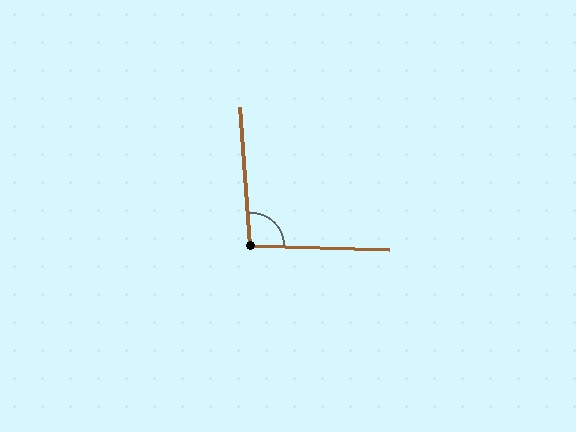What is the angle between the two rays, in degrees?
Approximately 96 degrees.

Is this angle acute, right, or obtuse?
It is obtuse.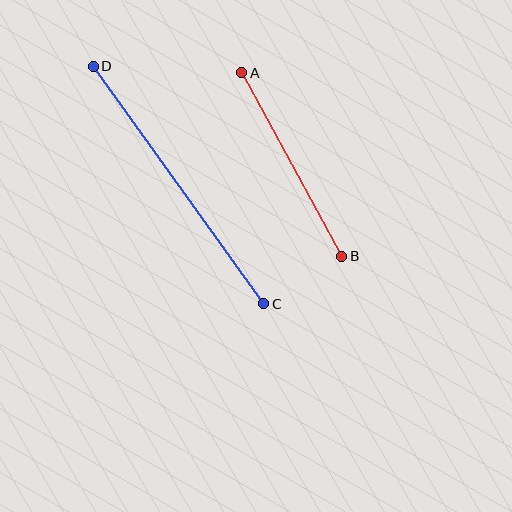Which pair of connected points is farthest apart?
Points C and D are farthest apart.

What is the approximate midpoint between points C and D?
The midpoint is at approximately (178, 185) pixels.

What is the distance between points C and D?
The distance is approximately 292 pixels.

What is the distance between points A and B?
The distance is approximately 209 pixels.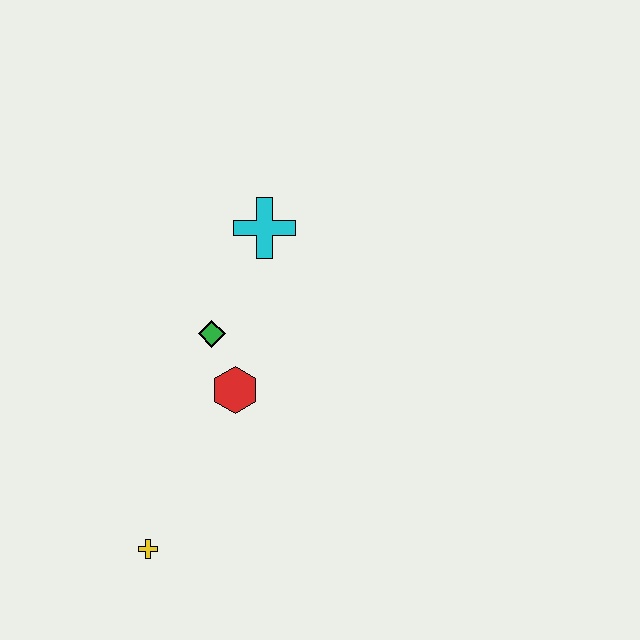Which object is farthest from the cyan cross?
The yellow cross is farthest from the cyan cross.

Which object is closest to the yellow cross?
The red hexagon is closest to the yellow cross.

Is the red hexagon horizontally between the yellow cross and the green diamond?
No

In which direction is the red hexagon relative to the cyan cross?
The red hexagon is below the cyan cross.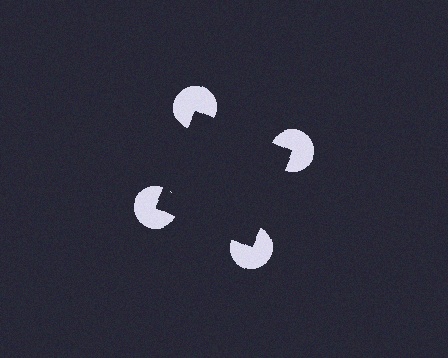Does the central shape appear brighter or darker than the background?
It typically appears slightly darker than the background, even though no actual brightness change is drawn.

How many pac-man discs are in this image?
There are 4 — one at each vertex of the illusory square.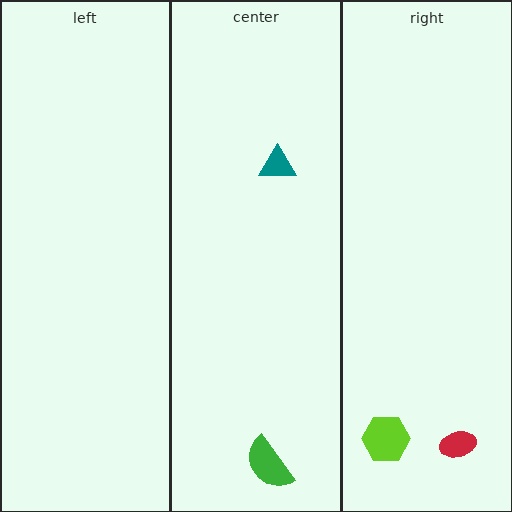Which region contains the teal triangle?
The center region.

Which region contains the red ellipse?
The right region.